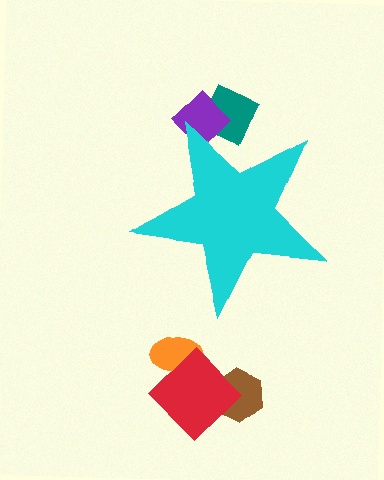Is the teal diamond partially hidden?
Yes, the teal diamond is partially hidden behind the cyan star.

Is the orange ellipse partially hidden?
No, the orange ellipse is fully visible.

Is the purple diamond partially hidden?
Yes, the purple diamond is partially hidden behind the cyan star.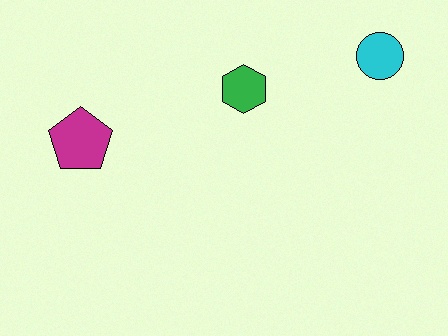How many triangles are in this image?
There are no triangles.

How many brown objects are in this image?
There are no brown objects.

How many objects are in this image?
There are 3 objects.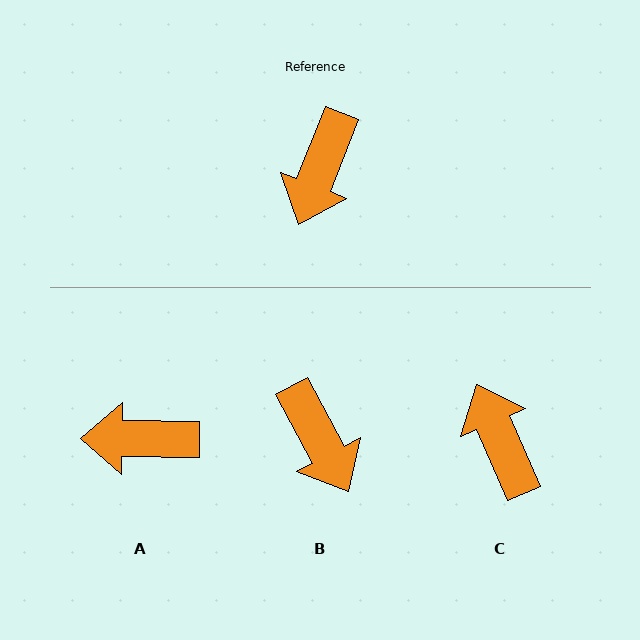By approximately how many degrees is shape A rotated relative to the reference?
Approximately 69 degrees clockwise.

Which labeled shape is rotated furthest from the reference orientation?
C, about 135 degrees away.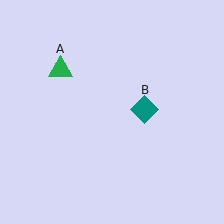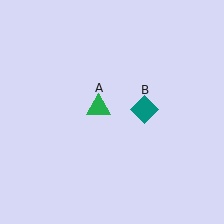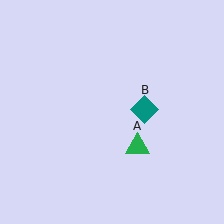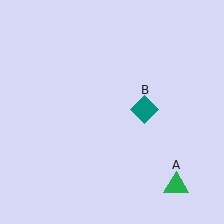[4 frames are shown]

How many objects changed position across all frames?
1 object changed position: green triangle (object A).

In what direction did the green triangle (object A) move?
The green triangle (object A) moved down and to the right.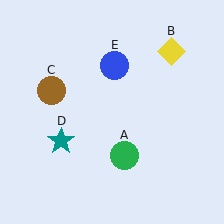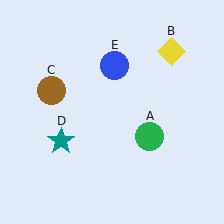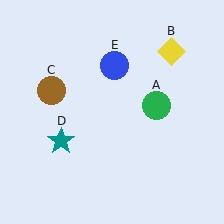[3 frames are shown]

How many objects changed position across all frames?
1 object changed position: green circle (object A).